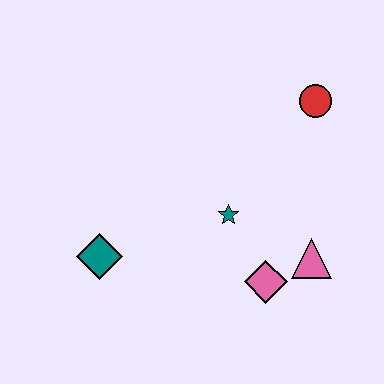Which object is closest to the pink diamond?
The pink triangle is closest to the pink diamond.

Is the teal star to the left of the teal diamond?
No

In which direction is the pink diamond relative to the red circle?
The pink diamond is below the red circle.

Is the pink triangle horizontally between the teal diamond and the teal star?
No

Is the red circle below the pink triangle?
No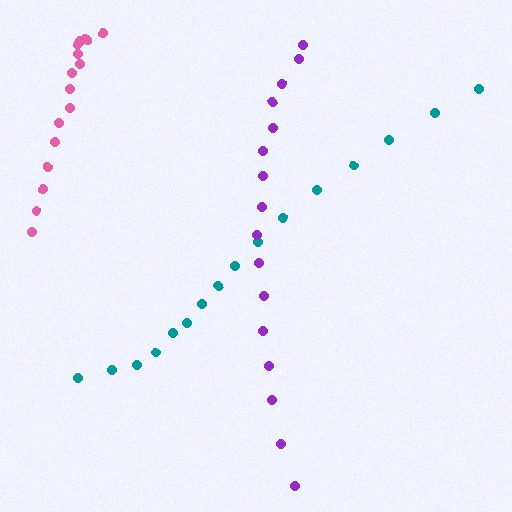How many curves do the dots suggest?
There are 3 distinct paths.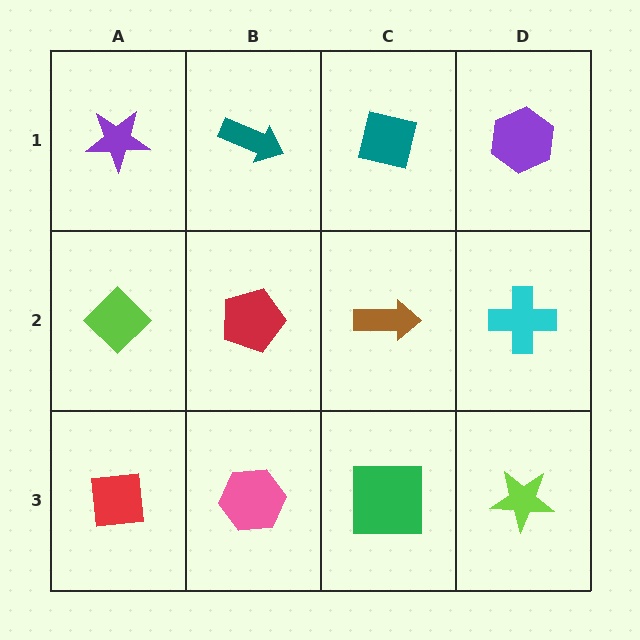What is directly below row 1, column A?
A lime diamond.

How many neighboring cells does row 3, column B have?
3.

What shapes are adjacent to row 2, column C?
A teal square (row 1, column C), a green square (row 3, column C), a red pentagon (row 2, column B), a cyan cross (row 2, column D).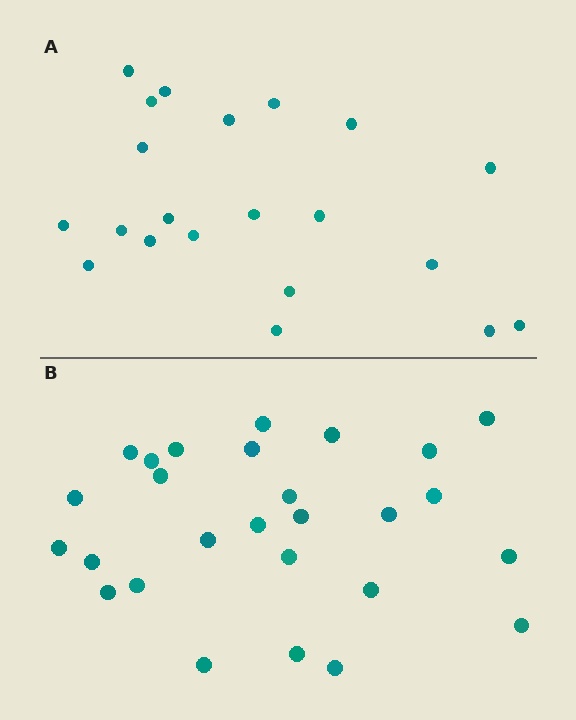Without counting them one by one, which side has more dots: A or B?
Region B (the bottom region) has more dots.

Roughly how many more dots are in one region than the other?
Region B has about 6 more dots than region A.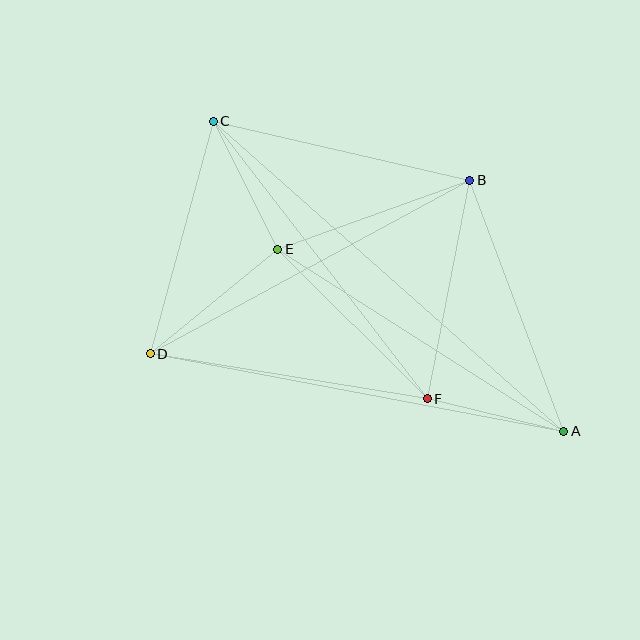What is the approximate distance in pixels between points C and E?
The distance between C and E is approximately 143 pixels.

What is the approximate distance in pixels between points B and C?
The distance between B and C is approximately 263 pixels.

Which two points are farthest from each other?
Points A and C are farthest from each other.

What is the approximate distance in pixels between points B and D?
The distance between B and D is approximately 364 pixels.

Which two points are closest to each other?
Points A and F are closest to each other.